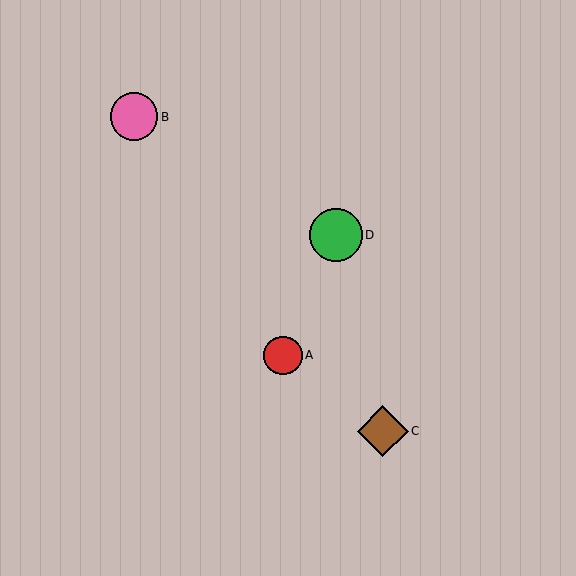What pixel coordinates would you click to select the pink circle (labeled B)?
Click at (134, 117) to select the pink circle B.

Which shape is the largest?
The green circle (labeled D) is the largest.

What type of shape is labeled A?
Shape A is a red circle.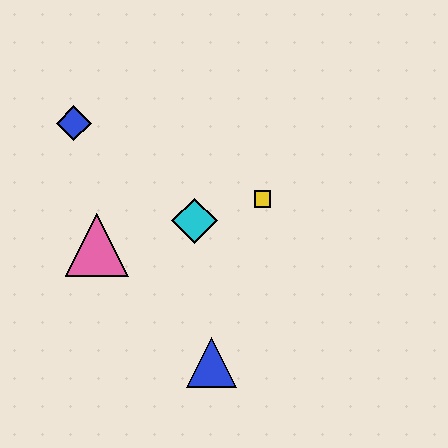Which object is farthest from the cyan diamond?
The blue diamond is farthest from the cyan diamond.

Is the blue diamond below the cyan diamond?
No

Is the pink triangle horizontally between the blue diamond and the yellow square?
Yes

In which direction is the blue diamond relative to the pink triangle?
The blue diamond is above the pink triangle.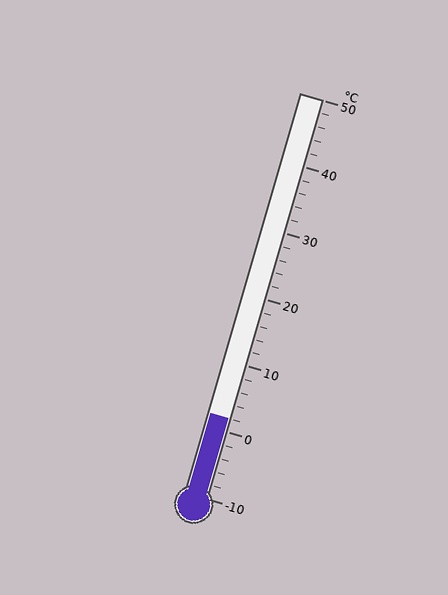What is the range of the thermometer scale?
The thermometer scale ranges from -10°C to 50°C.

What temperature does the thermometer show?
The thermometer shows approximately 2°C.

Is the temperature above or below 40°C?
The temperature is below 40°C.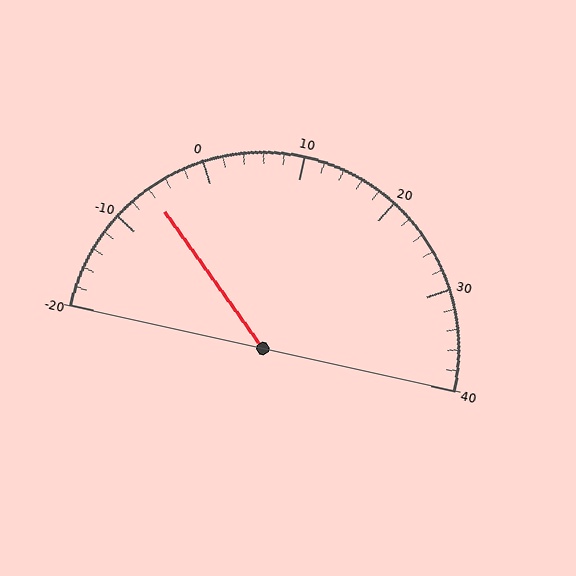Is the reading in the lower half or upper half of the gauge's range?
The reading is in the lower half of the range (-20 to 40).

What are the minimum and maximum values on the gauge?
The gauge ranges from -20 to 40.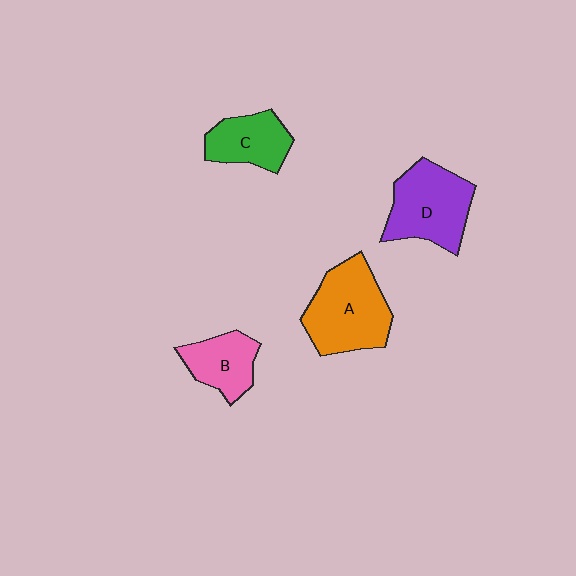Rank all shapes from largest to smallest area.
From largest to smallest: A (orange), D (purple), C (green), B (pink).